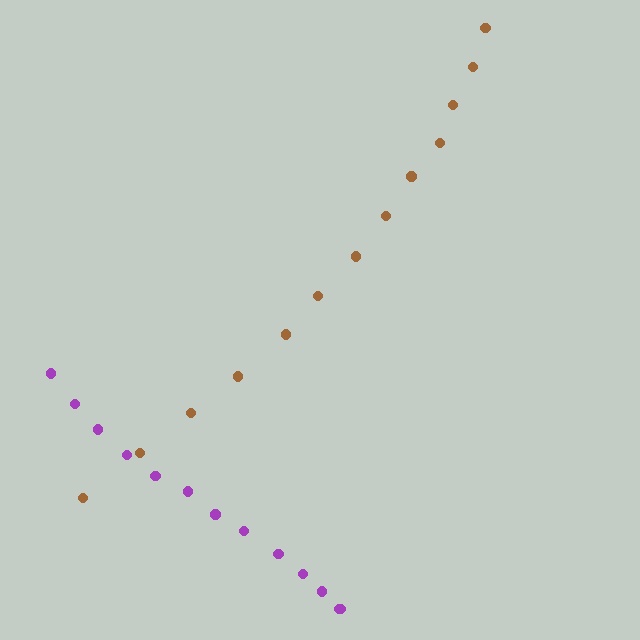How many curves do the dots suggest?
There are 2 distinct paths.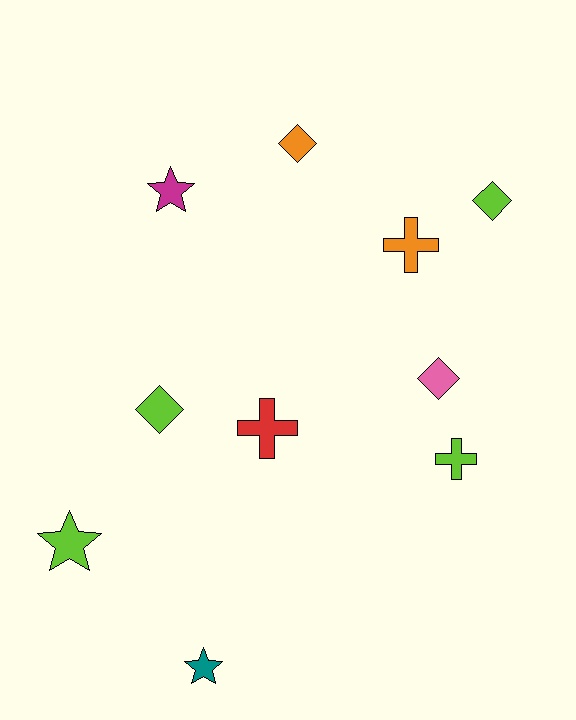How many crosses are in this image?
There are 3 crosses.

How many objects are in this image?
There are 10 objects.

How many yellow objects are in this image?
There are no yellow objects.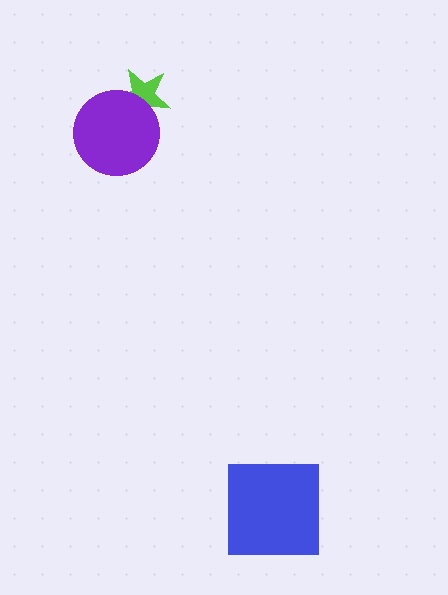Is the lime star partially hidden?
Yes, it is partially covered by another shape.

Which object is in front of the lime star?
The purple circle is in front of the lime star.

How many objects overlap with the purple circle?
1 object overlaps with the purple circle.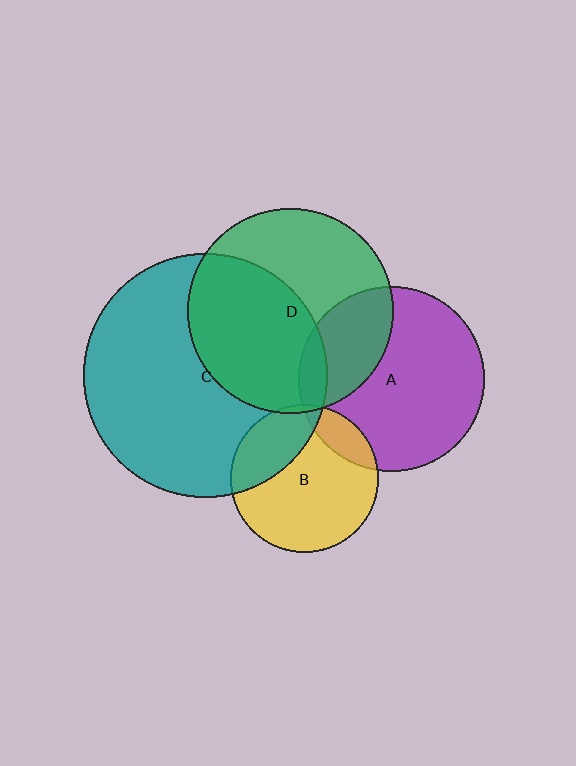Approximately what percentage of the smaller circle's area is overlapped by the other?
Approximately 30%.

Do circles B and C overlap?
Yes.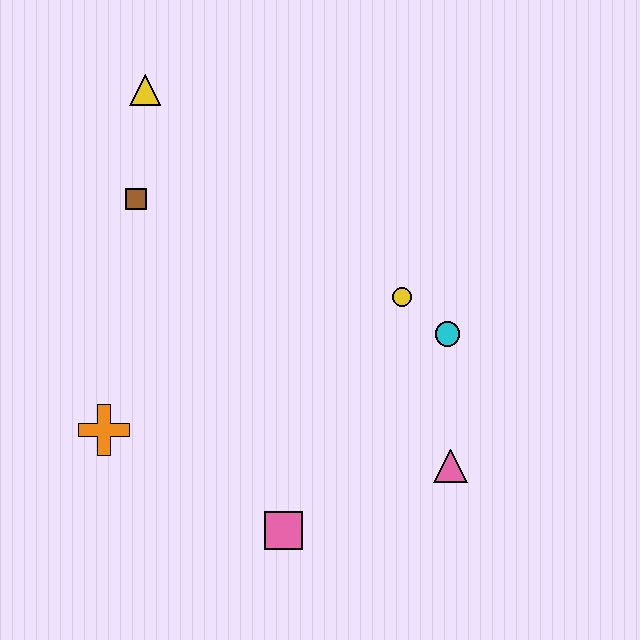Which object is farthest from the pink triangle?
The yellow triangle is farthest from the pink triangle.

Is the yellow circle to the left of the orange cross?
No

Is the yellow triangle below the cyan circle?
No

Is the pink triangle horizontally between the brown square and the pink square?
No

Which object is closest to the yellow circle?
The cyan circle is closest to the yellow circle.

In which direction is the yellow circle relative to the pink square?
The yellow circle is above the pink square.